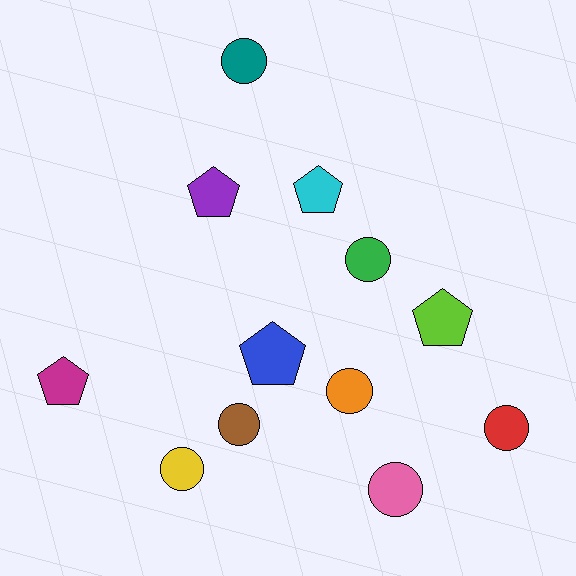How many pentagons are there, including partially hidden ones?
There are 5 pentagons.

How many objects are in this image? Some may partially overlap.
There are 12 objects.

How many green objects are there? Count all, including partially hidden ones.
There is 1 green object.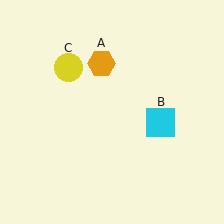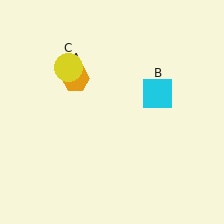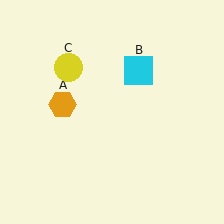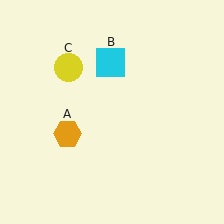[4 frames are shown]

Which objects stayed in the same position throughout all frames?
Yellow circle (object C) remained stationary.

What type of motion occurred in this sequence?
The orange hexagon (object A), cyan square (object B) rotated counterclockwise around the center of the scene.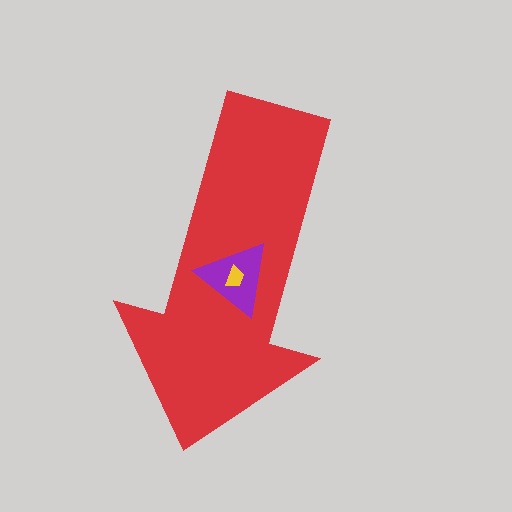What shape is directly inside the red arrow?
The purple triangle.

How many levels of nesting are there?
3.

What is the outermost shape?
The red arrow.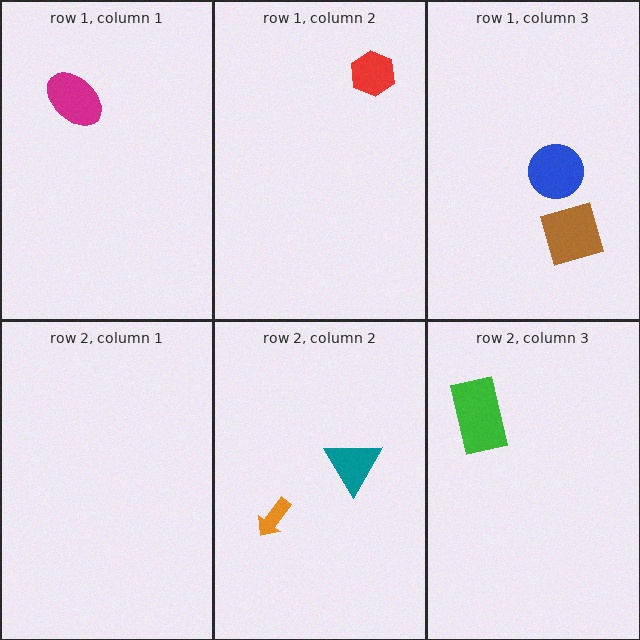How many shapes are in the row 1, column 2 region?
1.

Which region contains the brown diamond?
The row 1, column 3 region.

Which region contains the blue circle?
The row 1, column 3 region.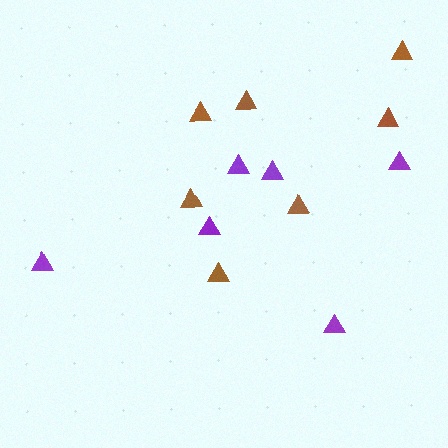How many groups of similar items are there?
There are 2 groups: one group of brown triangles (7) and one group of purple triangles (6).